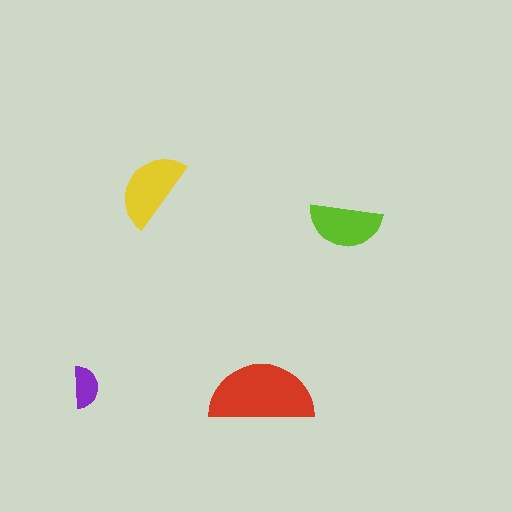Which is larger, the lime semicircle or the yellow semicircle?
The yellow one.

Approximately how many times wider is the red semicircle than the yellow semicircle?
About 1.5 times wider.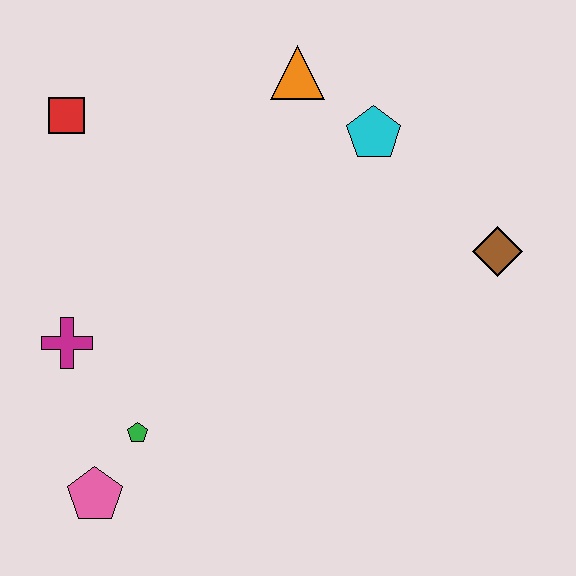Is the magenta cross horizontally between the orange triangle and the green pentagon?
No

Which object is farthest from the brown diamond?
The pink pentagon is farthest from the brown diamond.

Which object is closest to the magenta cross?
The green pentagon is closest to the magenta cross.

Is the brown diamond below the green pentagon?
No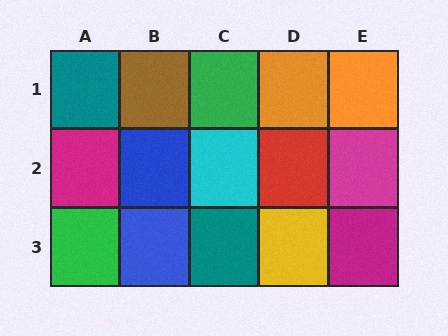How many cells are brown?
1 cell is brown.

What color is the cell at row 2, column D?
Red.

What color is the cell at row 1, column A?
Teal.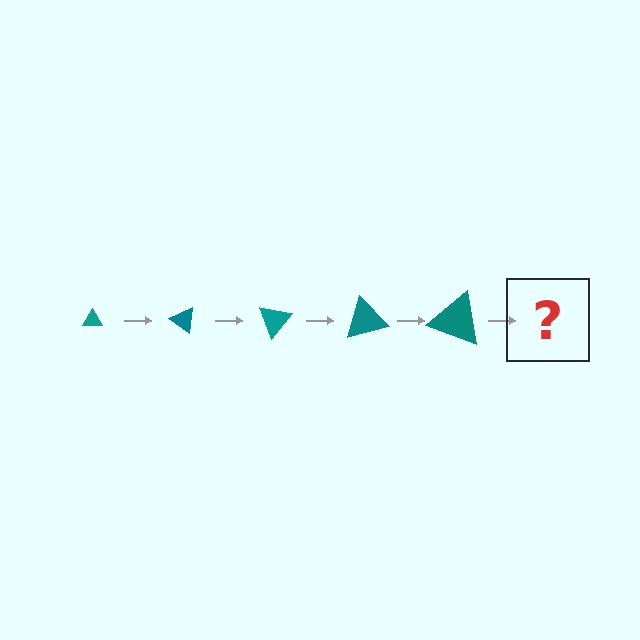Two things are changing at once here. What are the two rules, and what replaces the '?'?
The two rules are that the triangle grows larger each step and it rotates 35 degrees each step. The '?' should be a triangle, larger than the previous one and rotated 175 degrees from the start.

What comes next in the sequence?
The next element should be a triangle, larger than the previous one and rotated 175 degrees from the start.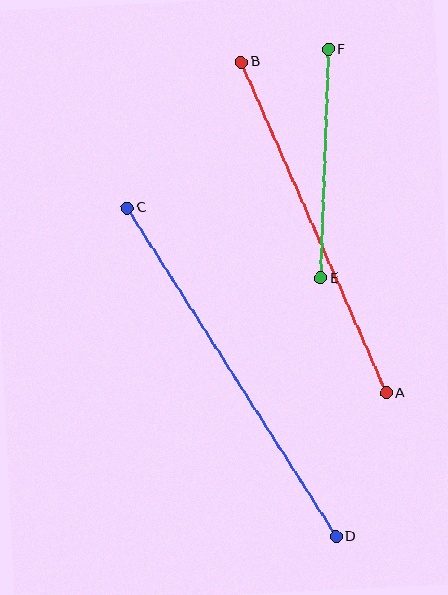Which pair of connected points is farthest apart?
Points C and D are farthest apart.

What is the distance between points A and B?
The distance is approximately 361 pixels.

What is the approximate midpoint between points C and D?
The midpoint is at approximately (231, 372) pixels.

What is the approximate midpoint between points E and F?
The midpoint is at approximately (325, 164) pixels.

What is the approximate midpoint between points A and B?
The midpoint is at approximately (314, 228) pixels.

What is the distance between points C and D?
The distance is approximately 390 pixels.